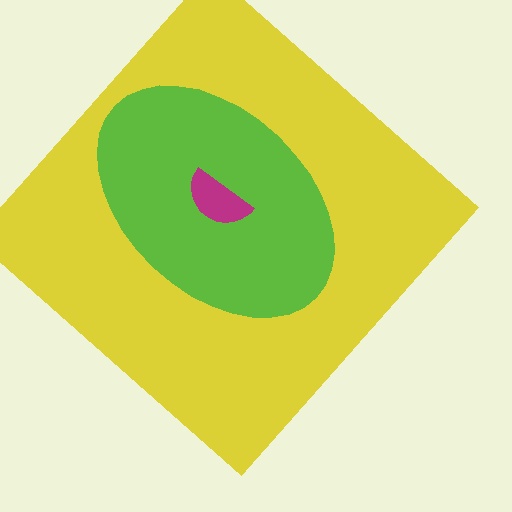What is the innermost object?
The magenta semicircle.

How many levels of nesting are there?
3.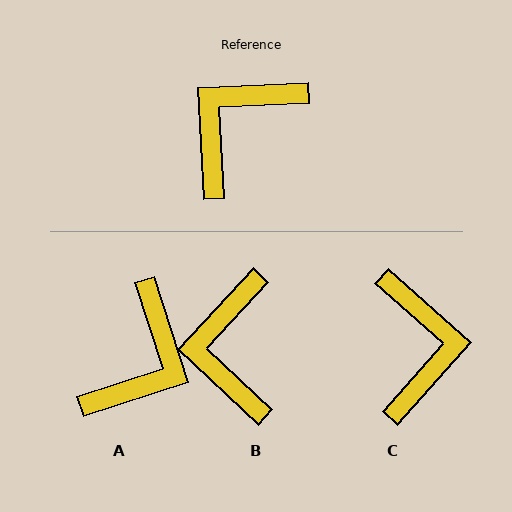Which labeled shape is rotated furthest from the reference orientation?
A, about 165 degrees away.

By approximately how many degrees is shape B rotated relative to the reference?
Approximately 44 degrees counter-clockwise.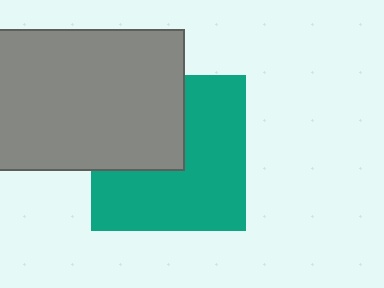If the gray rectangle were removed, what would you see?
You would see the complete teal square.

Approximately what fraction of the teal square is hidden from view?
Roughly 38% of the teal square is hidden behind the gray rectangle.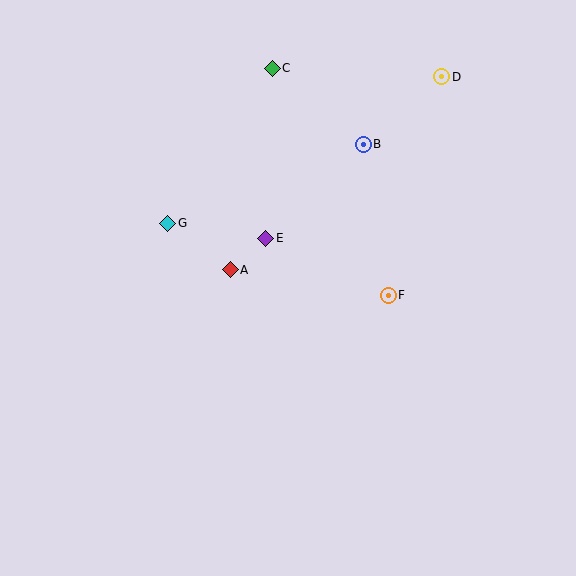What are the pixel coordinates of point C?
Point C is at (272, 68).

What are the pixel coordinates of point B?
Point B is at (363, 144).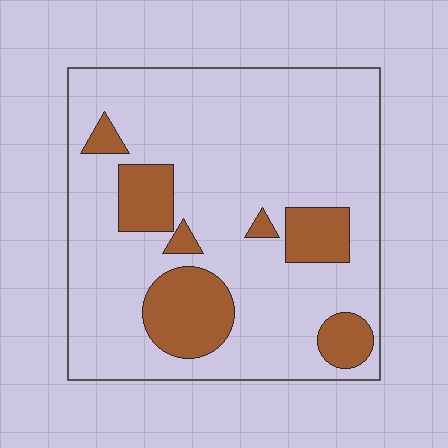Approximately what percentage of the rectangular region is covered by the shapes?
Approximately 20%.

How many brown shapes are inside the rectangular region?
7.